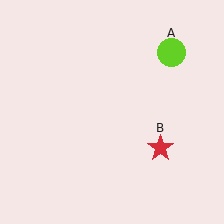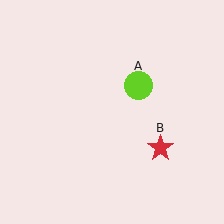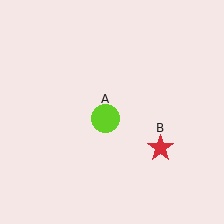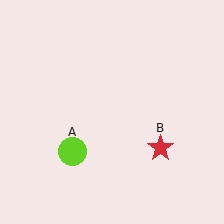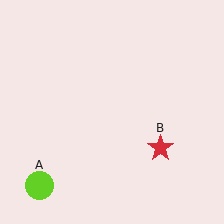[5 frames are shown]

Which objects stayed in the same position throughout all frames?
Red star (object B) remained stationary.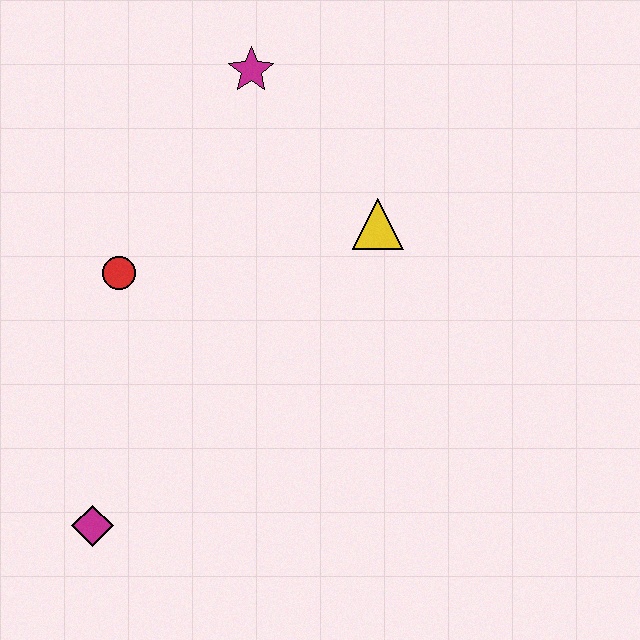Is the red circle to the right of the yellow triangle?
No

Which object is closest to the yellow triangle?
The magenta star is closest to the yellow triangle.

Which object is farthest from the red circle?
The yellow triangle is farthest from the red circle.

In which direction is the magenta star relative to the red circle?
The magenta star is above the red circle.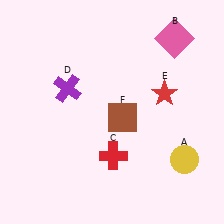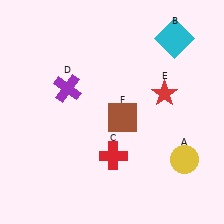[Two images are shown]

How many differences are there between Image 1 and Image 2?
There is 1 difference between the two images.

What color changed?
The square (B) changed from pink in Image 1 to cyan in Image 2.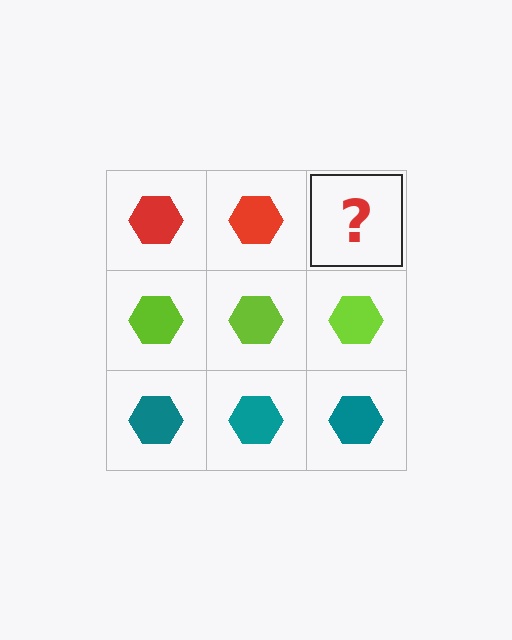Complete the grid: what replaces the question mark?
The question mark should be replaced with a red hexagon.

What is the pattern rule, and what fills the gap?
The rule is that each row has a consistent color. The gap should be filled with a red hexagon.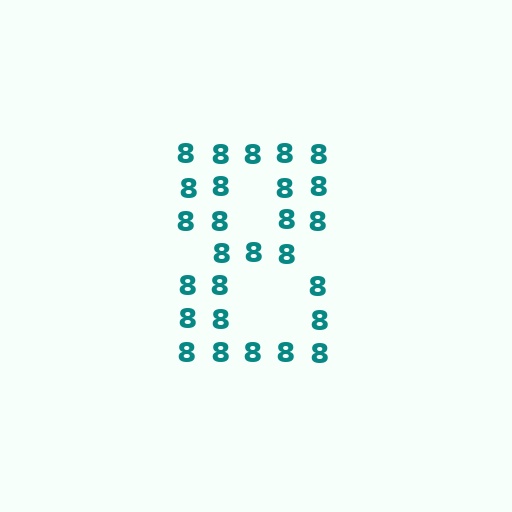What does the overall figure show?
The overall figure shows the digit 8.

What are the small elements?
The small elements are digit 8's.